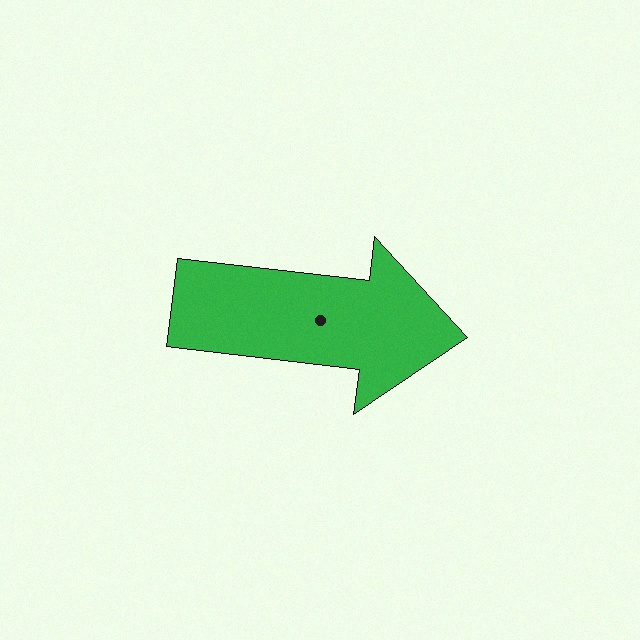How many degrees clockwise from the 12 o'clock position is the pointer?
Approximately 97 degrees.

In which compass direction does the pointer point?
East.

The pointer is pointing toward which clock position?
Roughly 3 o'clock.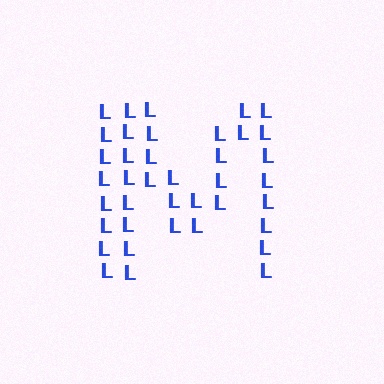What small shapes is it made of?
It is made of small letter L's.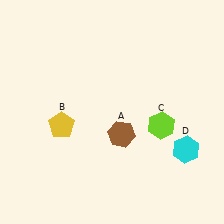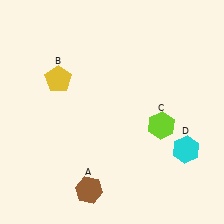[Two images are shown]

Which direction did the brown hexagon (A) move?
The brown hexagon (A) moved down.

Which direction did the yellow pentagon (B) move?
The yellow pentagon (B) moved up.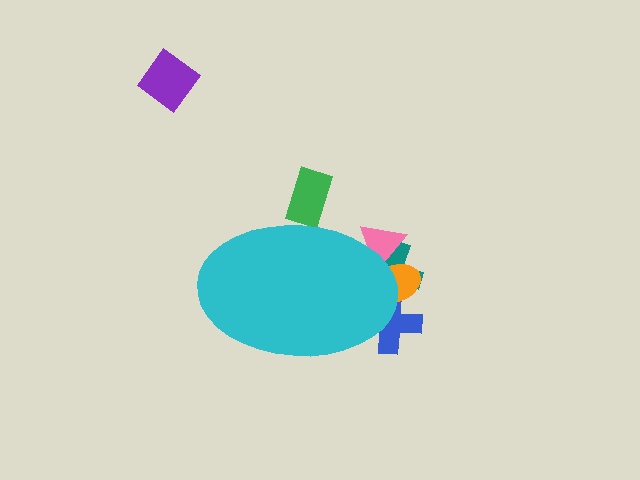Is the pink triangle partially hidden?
Yes, the pink triangle is partially hidden behind the cyan ellipse.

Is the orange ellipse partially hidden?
Yes, the orange ellipse is partially hidden behind the cyan ellipse.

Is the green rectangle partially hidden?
Yes, the green rectangle is partially hidden behind the cyan ellipse.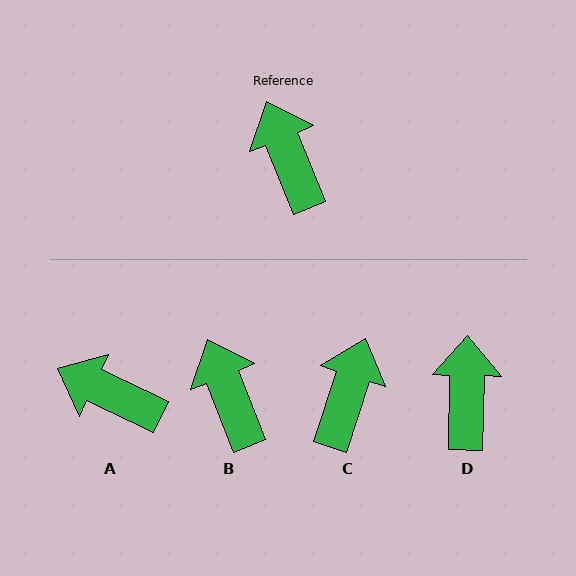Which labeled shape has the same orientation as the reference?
B.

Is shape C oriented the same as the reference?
No, it is off by about 40 degrees.